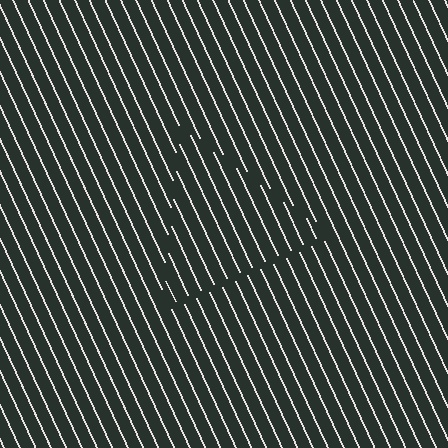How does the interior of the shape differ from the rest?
The interior of the shape contains the same grating, shifted by half a period — the contour is defined by the phase discontinuity where line-ends from the inner and outer gratings abut.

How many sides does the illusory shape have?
3 sides — the line-ends trace a triangle.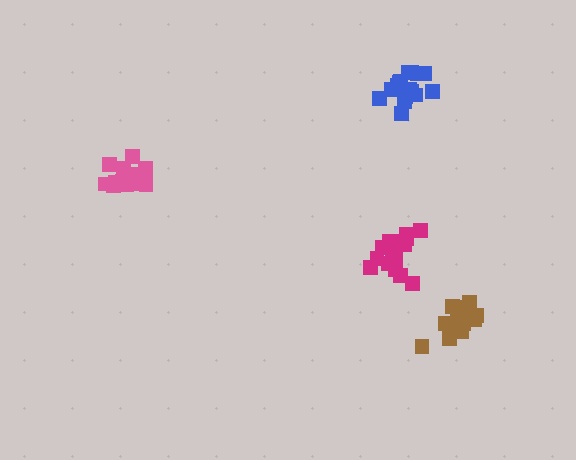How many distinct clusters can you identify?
There are 4 distinct clusters.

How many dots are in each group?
Group 1: 16 dots, Group 2: 17 dots, Group 3: 17 dots, Group 4: 18 dots (68 total).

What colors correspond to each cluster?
The clusters are colored: blue, magenta, pink, brown.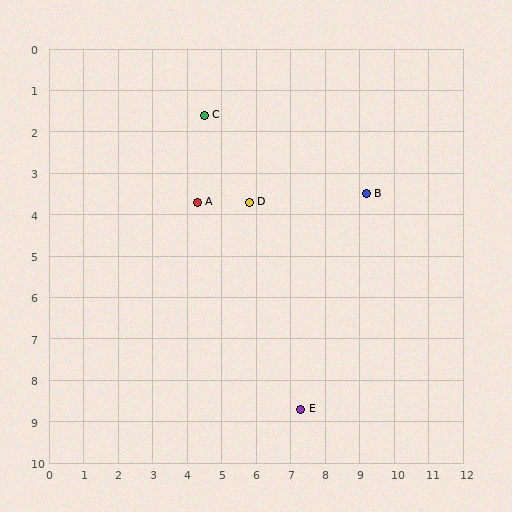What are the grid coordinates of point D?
Point D is at approximately (5.8, 3.7).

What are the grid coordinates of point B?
Point B is at approximately (9.2, 3.5).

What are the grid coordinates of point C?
Point C is at approximately (4.5, 1.6).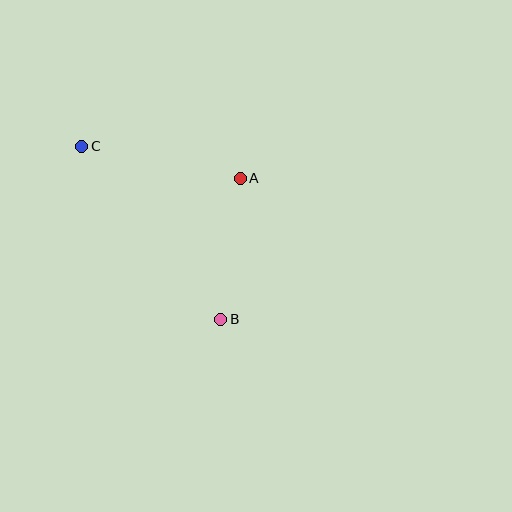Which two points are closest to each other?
Points A and B are closest to each other.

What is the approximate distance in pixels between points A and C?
The distance between A and C is approximately 162 pixels.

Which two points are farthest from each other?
Points B and C are farthest from each other.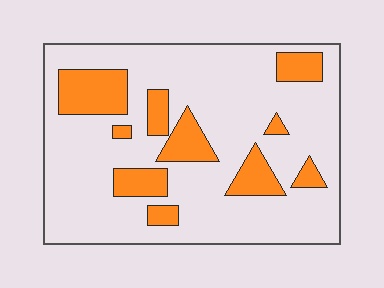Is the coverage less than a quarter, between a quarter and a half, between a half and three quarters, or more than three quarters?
Less than a quarter.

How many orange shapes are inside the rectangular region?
10.